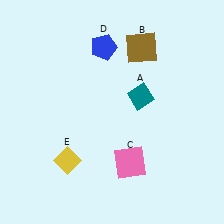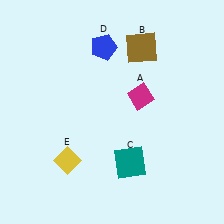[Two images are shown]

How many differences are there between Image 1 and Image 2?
There are 2 differences between the two images.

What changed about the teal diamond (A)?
In Image 1, A is teal. In Image 2, it changed to magenta.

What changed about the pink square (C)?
In Image 1, C is pink. In Image 2, it changed to teal.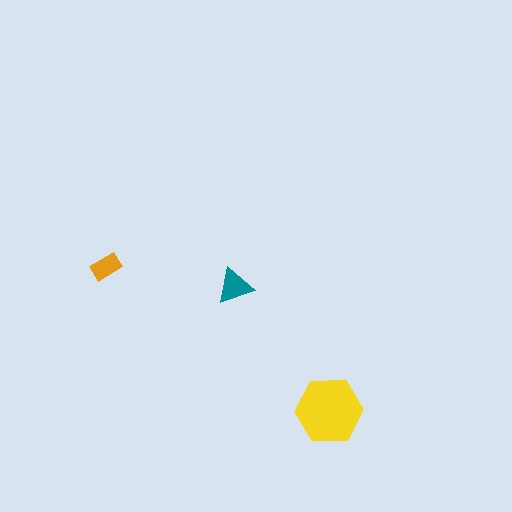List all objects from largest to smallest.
The yellow hexagon, the teal triangle, the orange rectangle.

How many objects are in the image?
There are 3 objects in the image.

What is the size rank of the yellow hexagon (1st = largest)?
1st.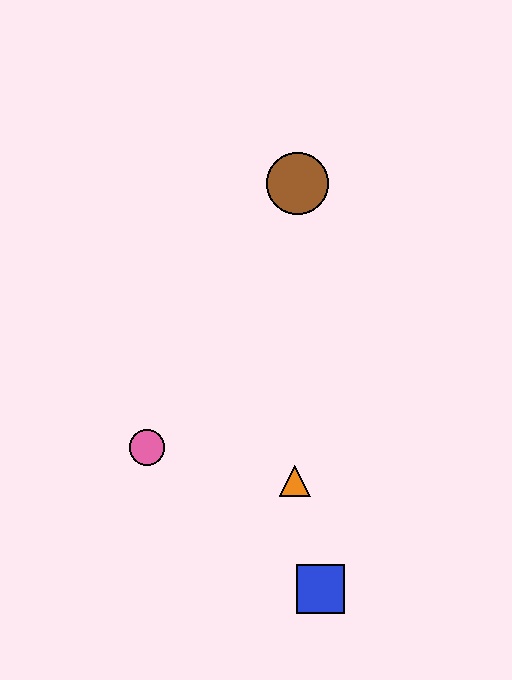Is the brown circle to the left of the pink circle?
No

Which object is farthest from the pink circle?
The brown circle is farthest from the pink circle.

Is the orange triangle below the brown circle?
Yes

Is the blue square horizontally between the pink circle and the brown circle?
No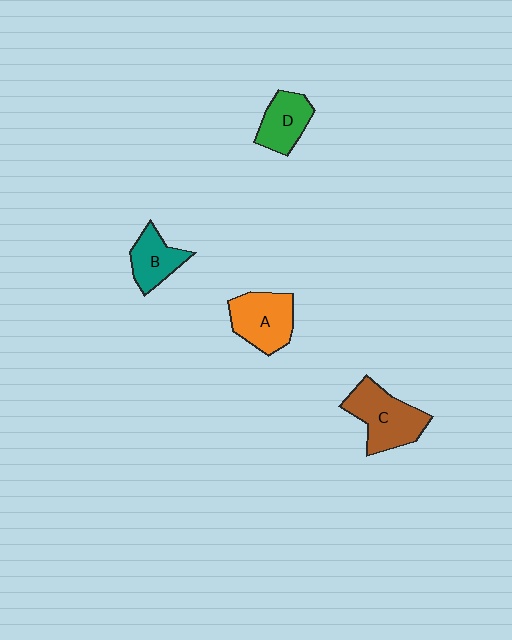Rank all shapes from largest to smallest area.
From largest to smallest: C (brown), A (orange), D (green), B (teal).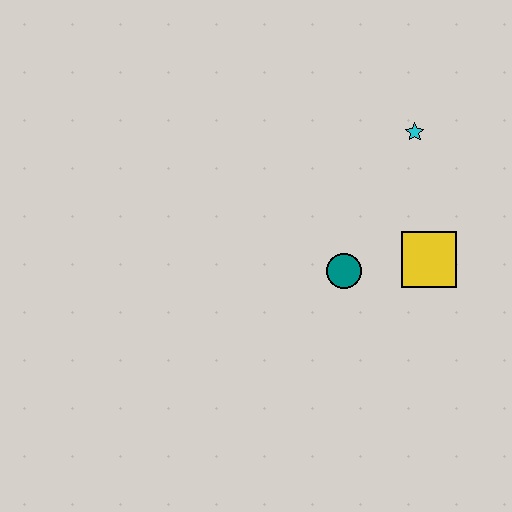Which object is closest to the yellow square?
The teal circle is closest to the yellow square.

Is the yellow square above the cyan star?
No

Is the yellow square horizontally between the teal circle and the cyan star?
No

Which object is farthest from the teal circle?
The cyan star is farthest from the teal circle.